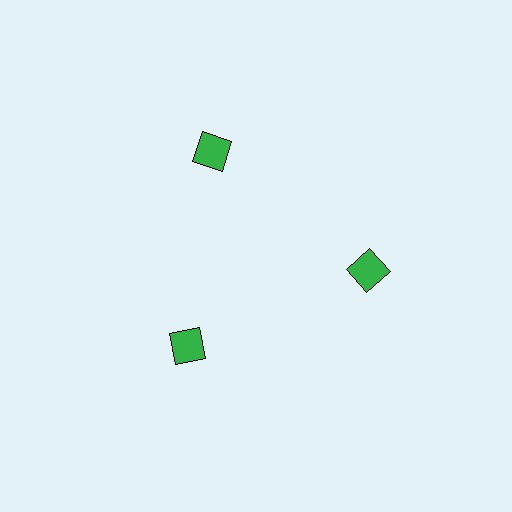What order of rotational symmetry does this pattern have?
This pattern has 3-fold rotational symmetry.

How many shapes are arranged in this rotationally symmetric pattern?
There are 3 shapes, arranged in 3 groups of 1.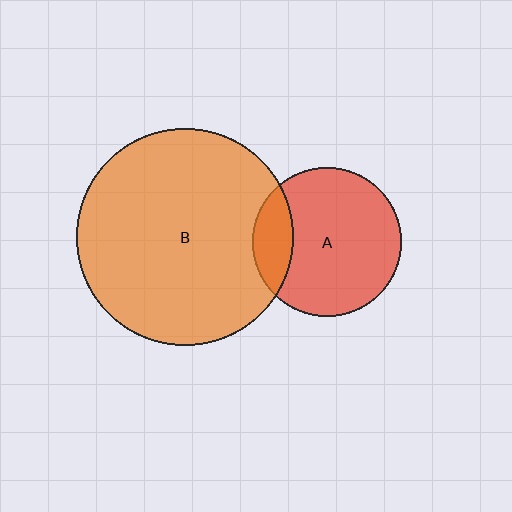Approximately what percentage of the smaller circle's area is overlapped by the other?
Approximately 20%.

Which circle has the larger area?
Circle B (orange).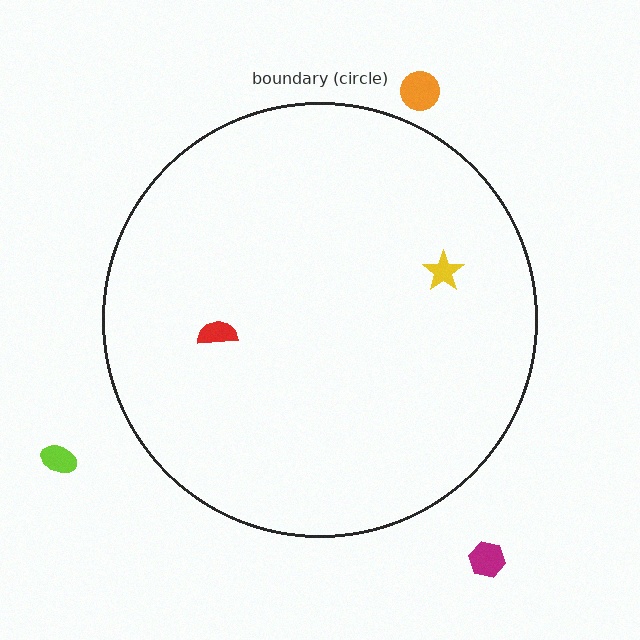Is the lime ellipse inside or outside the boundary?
Outside.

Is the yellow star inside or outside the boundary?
Inside.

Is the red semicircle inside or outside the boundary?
Inside.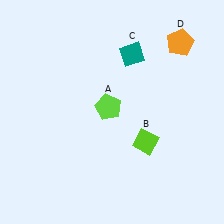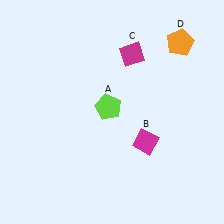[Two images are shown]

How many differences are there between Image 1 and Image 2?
There are 2 differences between the two images.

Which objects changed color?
B changed from lime to magenta. C changed from teal to magenta.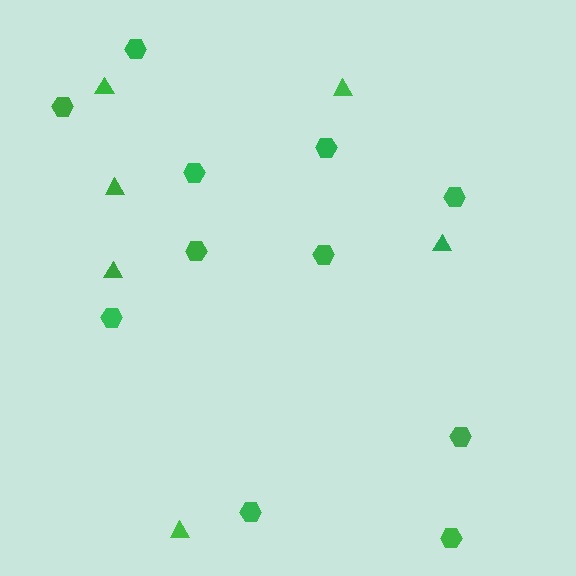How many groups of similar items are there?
There are 2 groups: one group of hexagons (11) and one group of triangles (6).